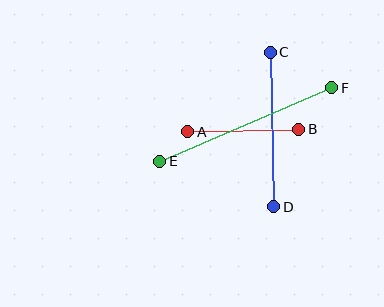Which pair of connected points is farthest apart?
Points E and F are farthest apart.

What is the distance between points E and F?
The distance is approximately 187 pixels.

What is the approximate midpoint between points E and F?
The midpoint is at approximately (246, 124) pixels.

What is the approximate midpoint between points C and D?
The midpoint is at approximately (272, 130) pixels.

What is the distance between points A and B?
The distance is approximately 111 pixels.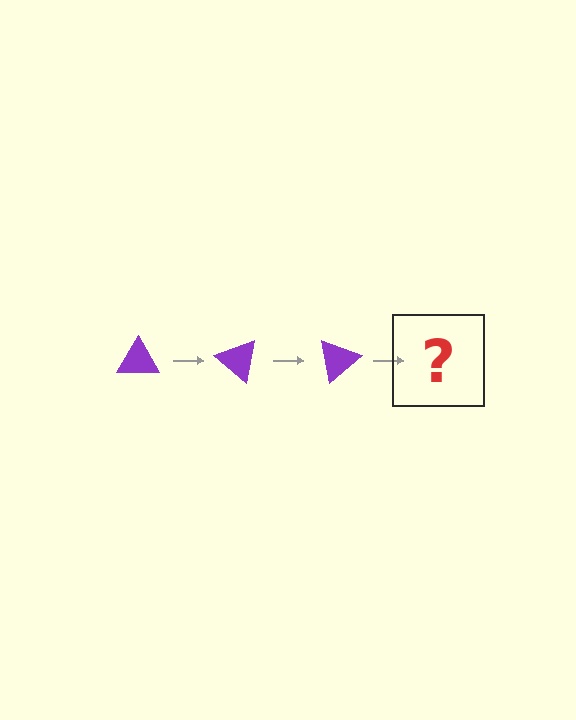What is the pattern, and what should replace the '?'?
The pattern is that the triangle rotates 40 degrees each step. The '?' should be a purple triangle rotated 120 degrees.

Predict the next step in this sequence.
The next step is a purple triangle rotated 120 degrees.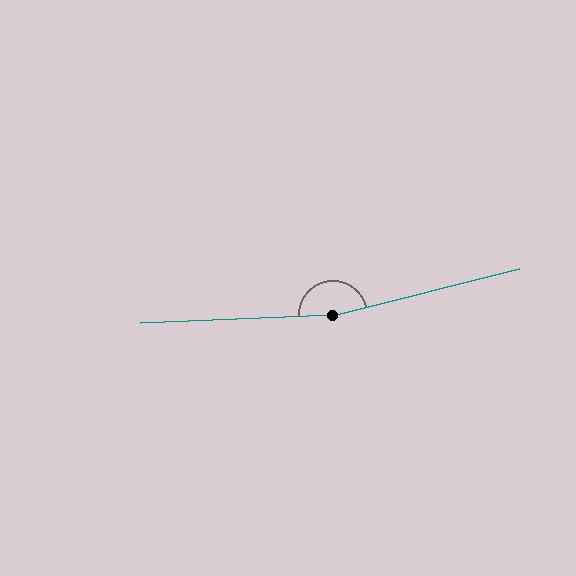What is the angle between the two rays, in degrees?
Approximately 169 degrees.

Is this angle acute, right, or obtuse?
It is obtuse.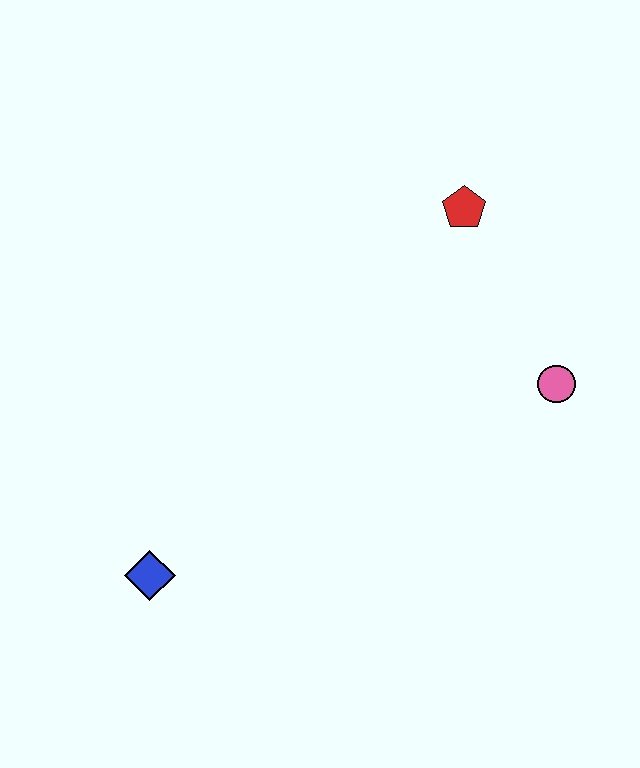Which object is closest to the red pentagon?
The pink circle is closest to the red pentagon.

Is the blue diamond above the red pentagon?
No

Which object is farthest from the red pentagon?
The blue diamond is farthest from the red pentagon.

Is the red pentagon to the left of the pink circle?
Yes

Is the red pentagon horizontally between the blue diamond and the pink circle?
Yes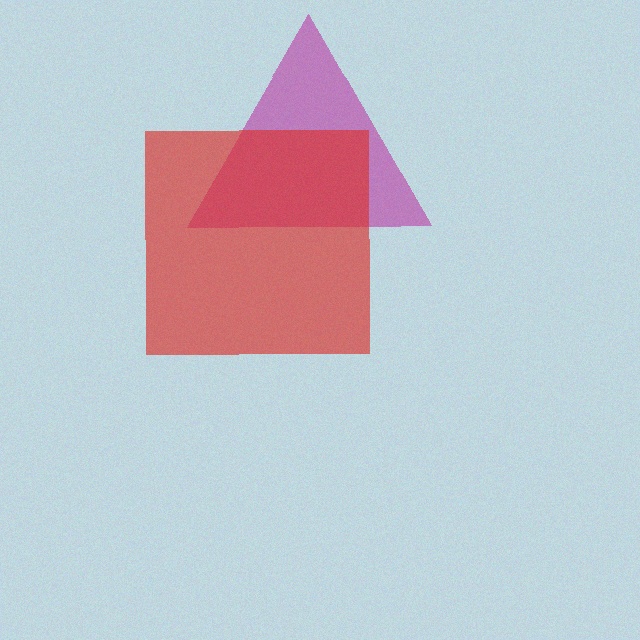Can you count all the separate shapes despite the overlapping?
Yes, there are 2 separate shapes.